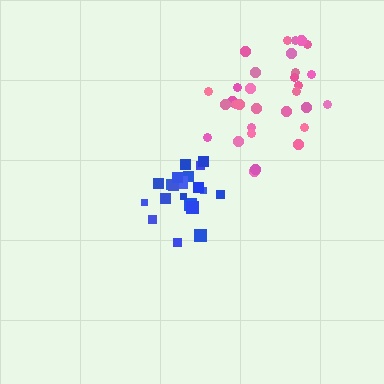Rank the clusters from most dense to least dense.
blue, pink.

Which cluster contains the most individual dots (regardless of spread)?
Pink (31).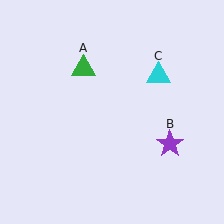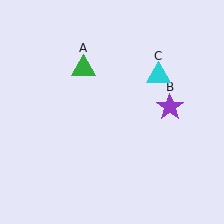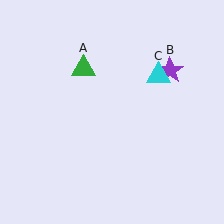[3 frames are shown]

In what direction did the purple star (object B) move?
The purple star (object B) moved up.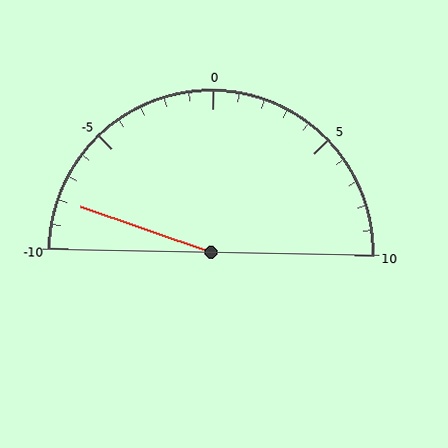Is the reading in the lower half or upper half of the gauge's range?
The reading is in the lower half of the range (-10 to 10).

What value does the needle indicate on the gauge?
The needle indicates approximately -8.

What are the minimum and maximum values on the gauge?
The gauge ranges from -10 to 10.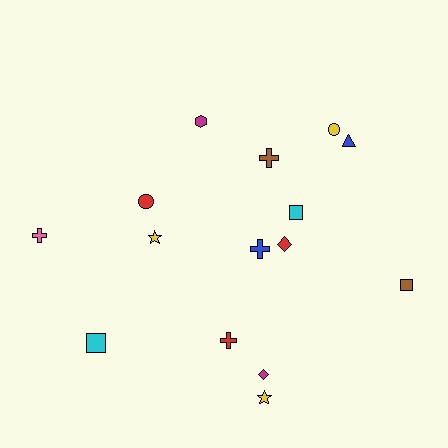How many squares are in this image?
There are 3 squares.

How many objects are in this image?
There are 15 objects.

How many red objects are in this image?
There are 3 red objects.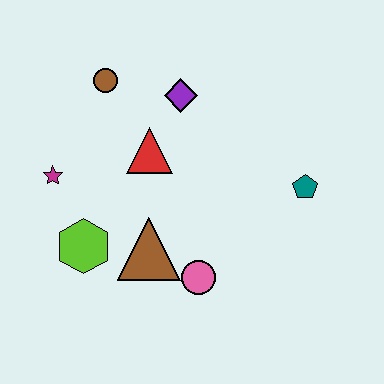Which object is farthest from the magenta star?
The teal pentagon is farthest from the magenta star.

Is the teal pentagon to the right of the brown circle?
Yes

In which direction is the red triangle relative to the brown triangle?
The red triangle is above the brown triangle.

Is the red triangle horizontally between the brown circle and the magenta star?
No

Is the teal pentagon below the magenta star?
Yes